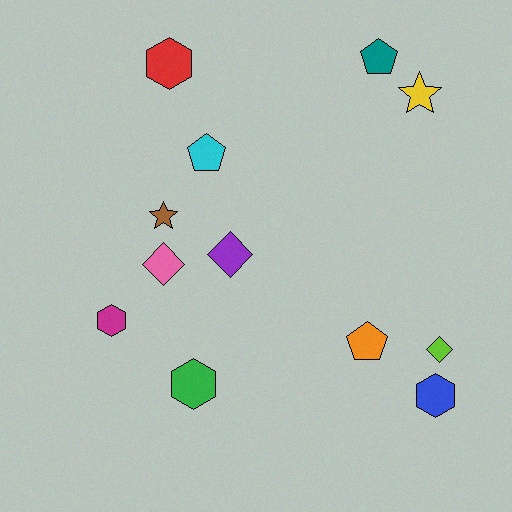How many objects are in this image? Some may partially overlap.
There are 12 objects.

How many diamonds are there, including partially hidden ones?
There are 3 diamonds.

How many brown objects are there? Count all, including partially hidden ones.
There is 1 brown object.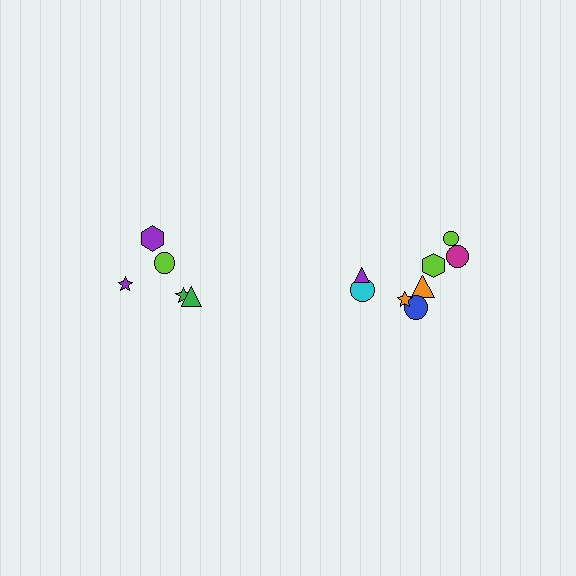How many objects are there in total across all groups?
There are 13 objects.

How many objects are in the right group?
There are 8 objects.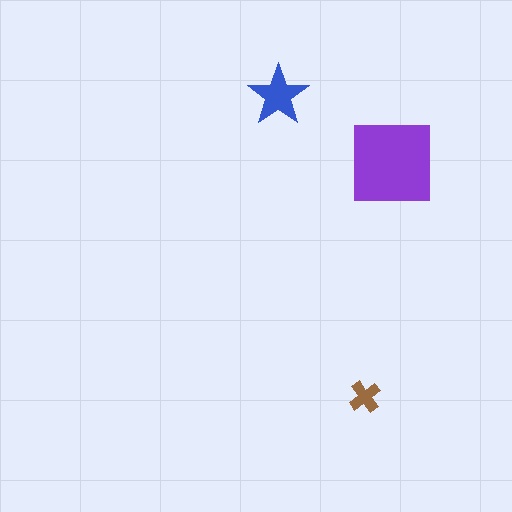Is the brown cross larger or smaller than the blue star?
Smaller.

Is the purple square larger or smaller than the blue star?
Larger.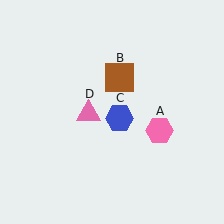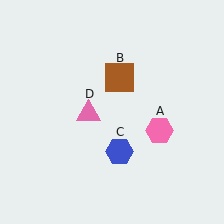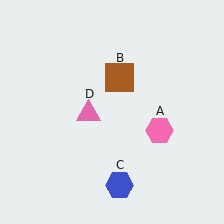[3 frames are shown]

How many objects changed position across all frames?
1 object changed position: blue hexagon (object C).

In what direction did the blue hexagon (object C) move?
The blue hexagon (object C) moved down.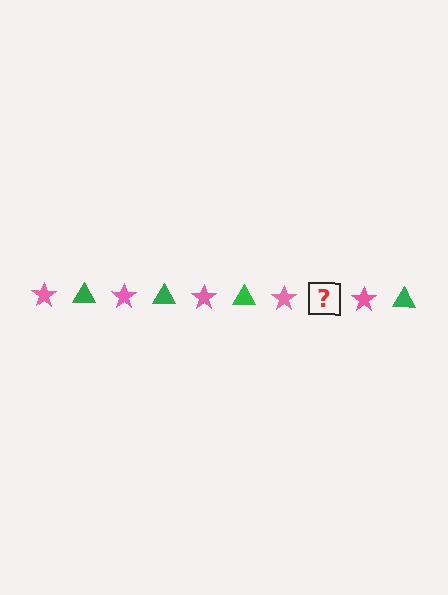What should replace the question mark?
The question mark should be replaced with a green triangle.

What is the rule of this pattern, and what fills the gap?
The rule is that the pattern alternates between pink star and green triangle. The gap should be filled with a green triangle.